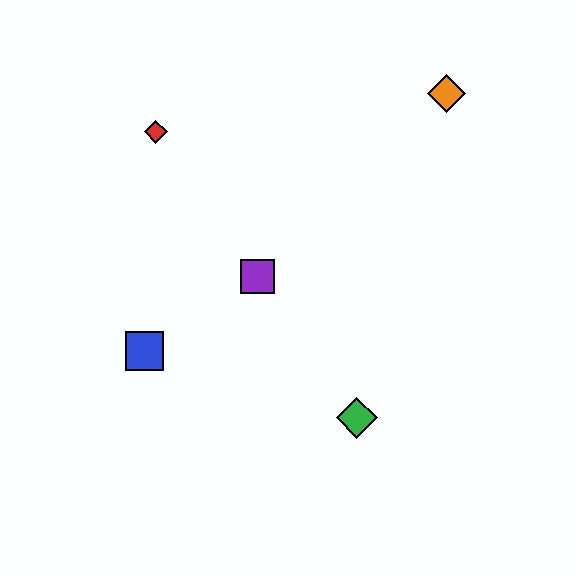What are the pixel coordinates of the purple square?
The purple square is at (257, 277).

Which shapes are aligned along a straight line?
The red diamond, the green diamond, the yellow star, the purple square are aligned along a straight line.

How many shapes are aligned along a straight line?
4 shapes (the red diamond, the green diamond, the yellow star, the purple square) are aligned along a straight line.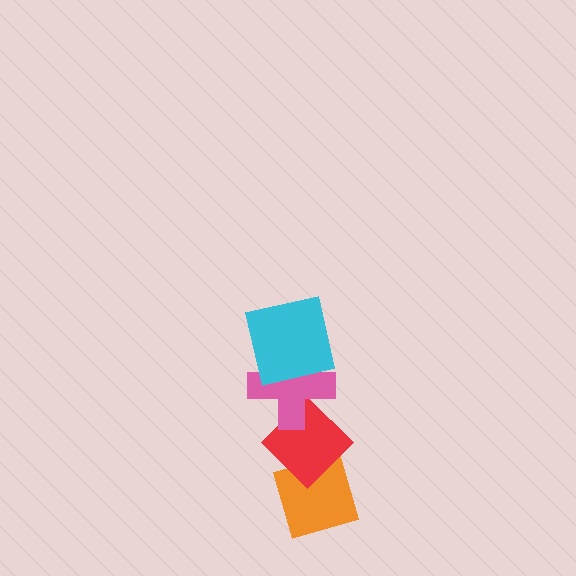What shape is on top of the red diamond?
The pink cross is on top of the red diamond.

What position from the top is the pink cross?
The pink cross is 2nd from the top.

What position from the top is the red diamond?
The red diamond is 3rd from the top.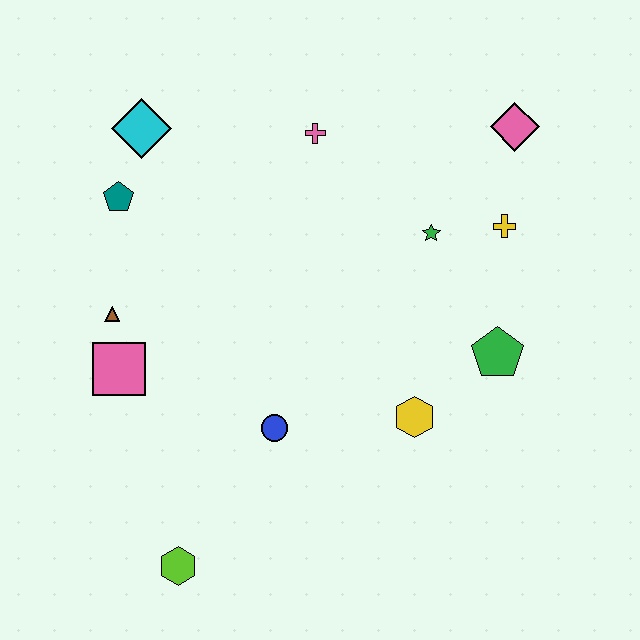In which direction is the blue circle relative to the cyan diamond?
The blue circle is below the cyan diamond.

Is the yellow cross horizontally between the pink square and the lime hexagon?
No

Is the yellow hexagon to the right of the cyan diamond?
Yes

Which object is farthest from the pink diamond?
The lime hexagon is farthest from the pink diamond.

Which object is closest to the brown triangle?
The pink square is closest to the brown triangle.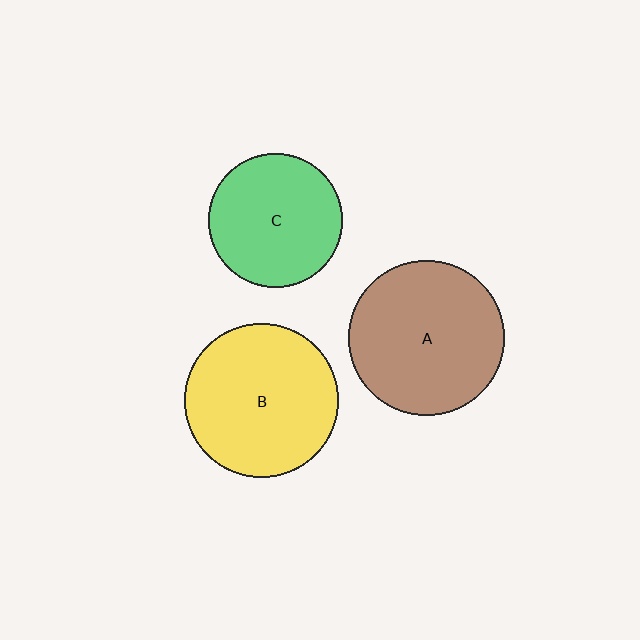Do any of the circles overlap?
No, none of the circles overlap.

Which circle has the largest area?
Circle A (brown).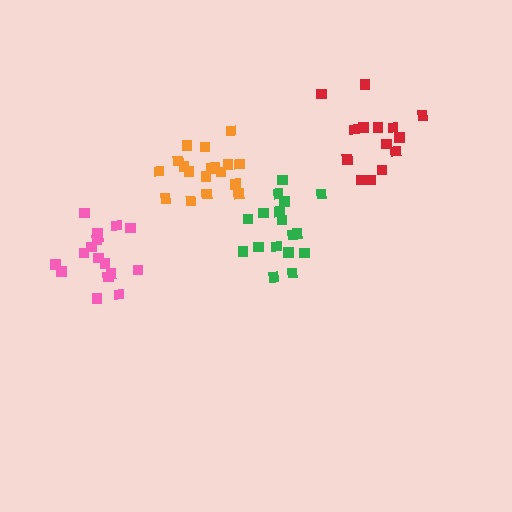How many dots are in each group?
Group 1: 17 dots, Group 2: 18 dots, Group 3: 17 dots, Group 4: 14 dots (66 total).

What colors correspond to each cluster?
The clusters are colored: pink, orange, green, red.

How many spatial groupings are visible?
There are 4 spatial groupings.